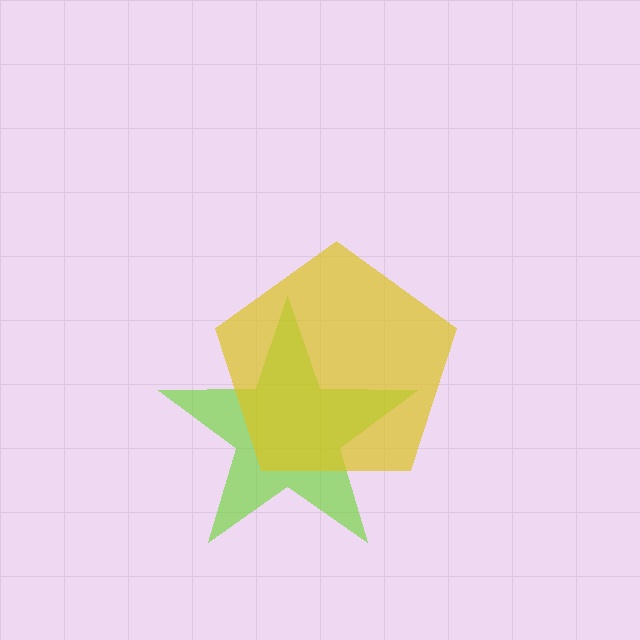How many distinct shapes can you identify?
There are 2 distinct shapes: a lime star, a yellow pentagon.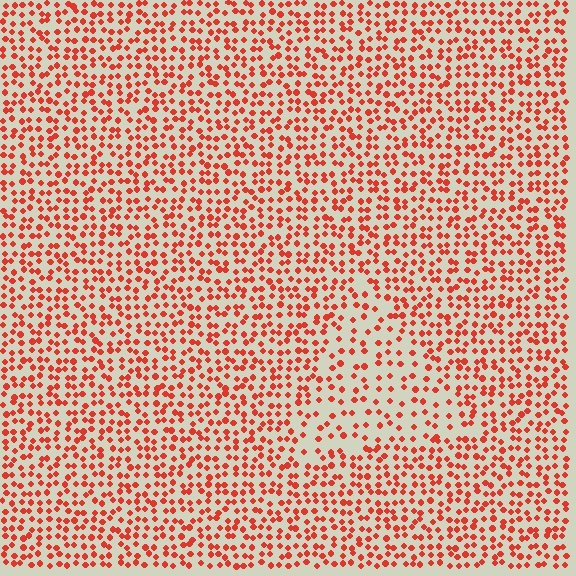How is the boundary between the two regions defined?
The boundary is defined by a change in element density (approximately 1.8x ratio). All elements are the same color, size, and shape.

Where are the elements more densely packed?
The elements are more densely packed outside the triangle boundary.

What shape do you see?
I see a triangle.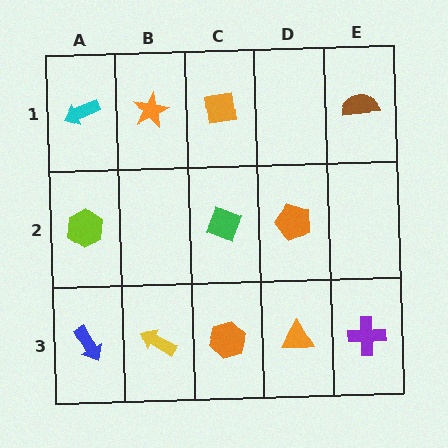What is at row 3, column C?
An orange hexagon.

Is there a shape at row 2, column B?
No, that cell is empty.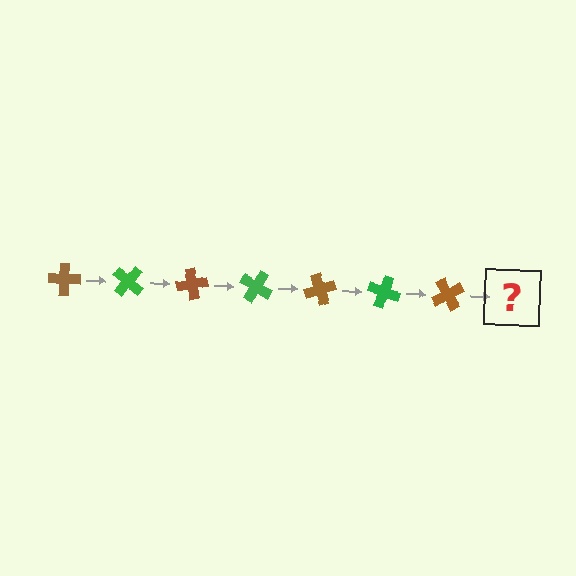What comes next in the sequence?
The next element should be a green cross, rotated 280 degrees from the start.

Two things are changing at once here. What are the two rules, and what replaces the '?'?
The two rules are that it rotates 40 degrees each step and the color cycles through brown and green. The '?' should be a green cross, rotated 280 degrees from the start.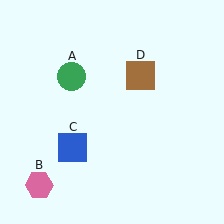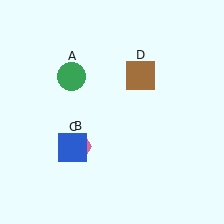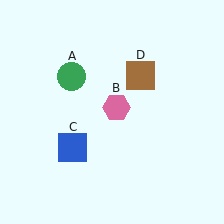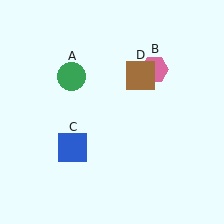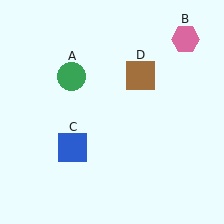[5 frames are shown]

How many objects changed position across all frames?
1 object changed position: pink hexagon (object B).